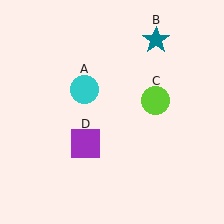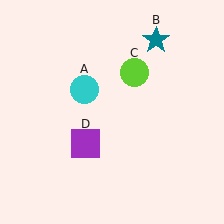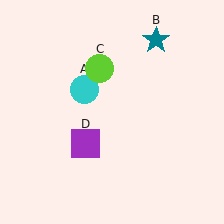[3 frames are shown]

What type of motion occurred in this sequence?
The lime circle (object C) rotated counterclockwise around the center of the scene.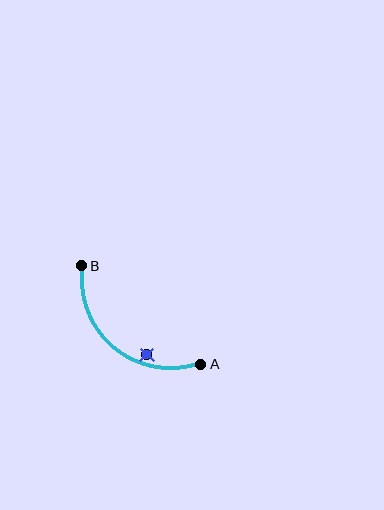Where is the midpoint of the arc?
The arc midpoint is the point on the curve farthest from the straight line joining A and B. It sits below and to the left of that line.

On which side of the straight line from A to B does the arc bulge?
The arc bulges below and to the left of the straight line connecting A and B.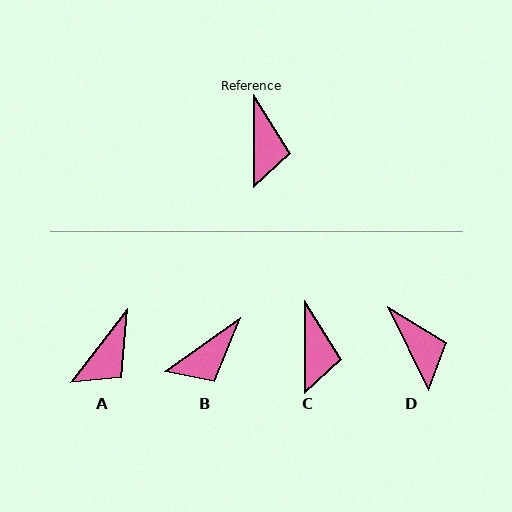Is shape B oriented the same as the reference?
No, it is off by about 55 degrees.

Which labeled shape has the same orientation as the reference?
C.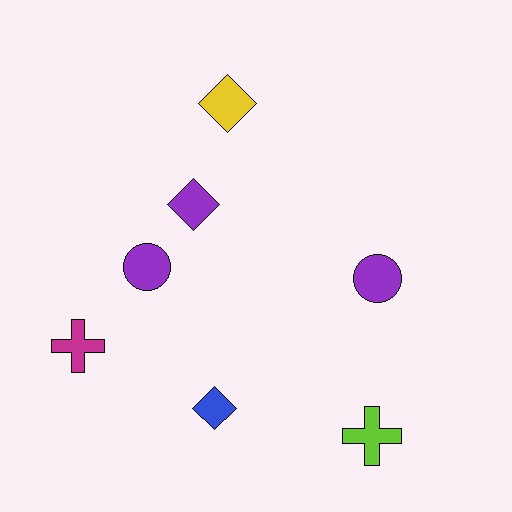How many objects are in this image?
There are 7 objects.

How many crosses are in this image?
There are 2 crosses.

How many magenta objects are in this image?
There is 1 magenta object.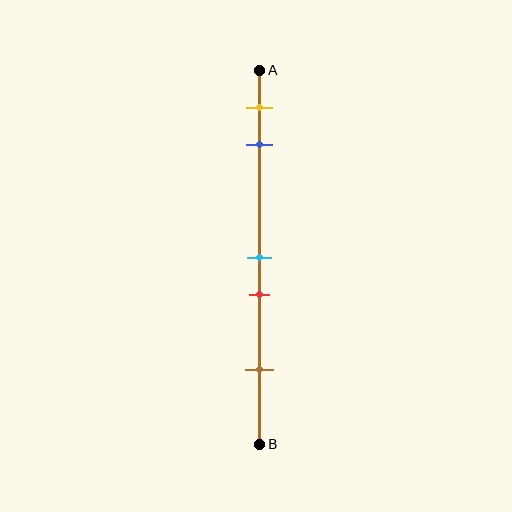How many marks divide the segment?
There are 5 marks dividing the segment.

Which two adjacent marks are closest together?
The cyan and red marks are the closest adjacent pair.